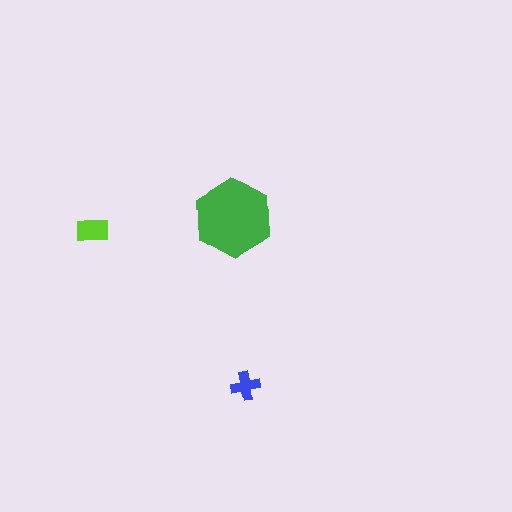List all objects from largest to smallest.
The green hexagon, the lime rectangle, the blue cross.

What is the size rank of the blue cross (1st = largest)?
3rd.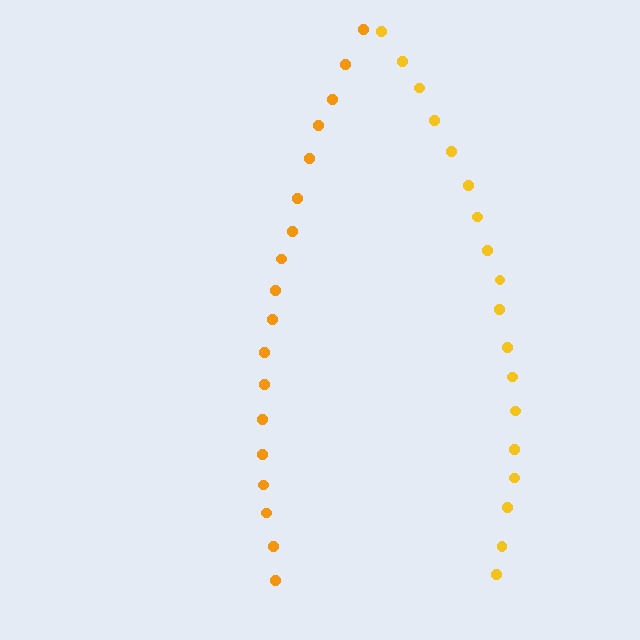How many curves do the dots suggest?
There are 2 distinct paths.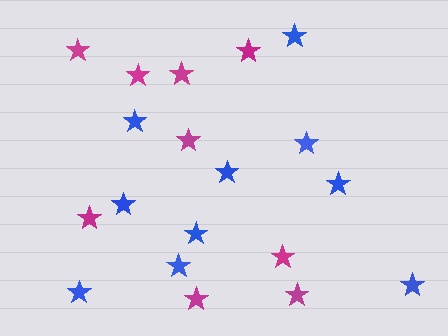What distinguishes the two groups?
There are 2 groups: one group of blue stars (10) and one group of magenta stars (9).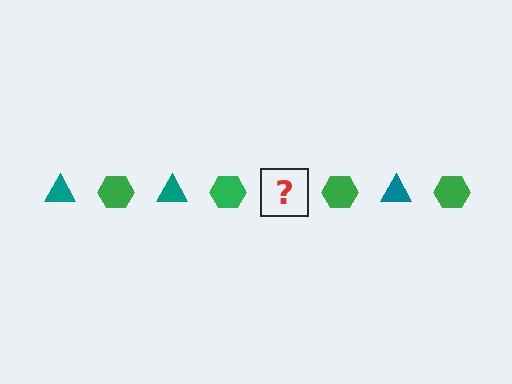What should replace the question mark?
The question mark should be replaced with a teal triangle.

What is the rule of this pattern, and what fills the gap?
The rule is that the pattern alternates between teal triangle and green hexagon. The gap should be filled with a teal triangle.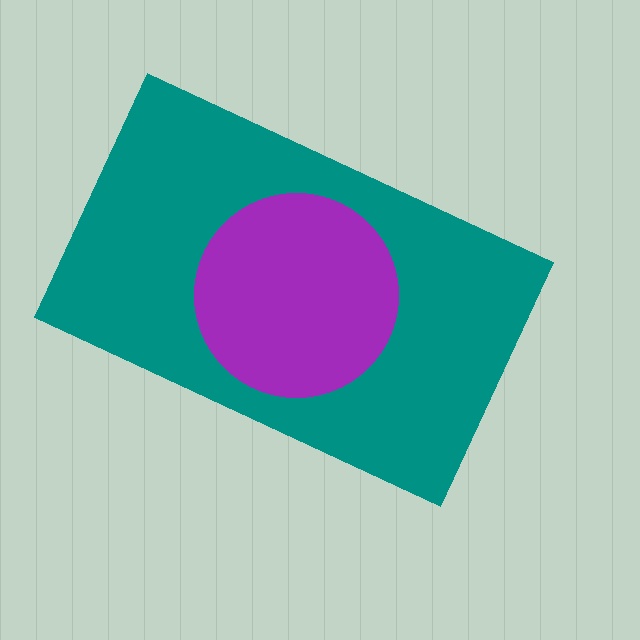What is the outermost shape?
The teal rectangle.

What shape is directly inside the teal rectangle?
The purple circle.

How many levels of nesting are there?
2.